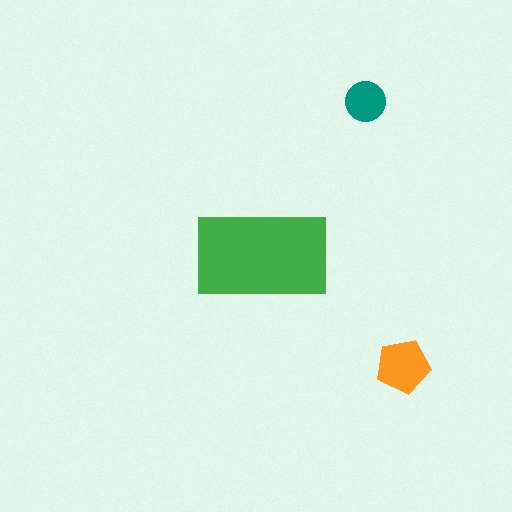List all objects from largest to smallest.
The green rectangle, the orange pentagon, the teal circle.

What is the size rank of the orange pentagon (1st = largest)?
2nd.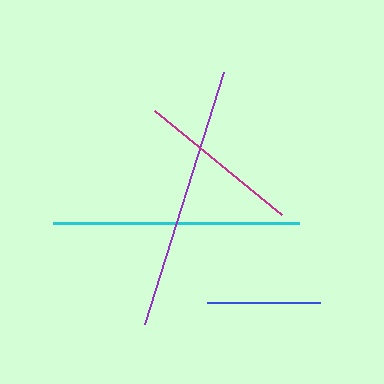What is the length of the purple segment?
The purple segment is approximately 264 pixels long.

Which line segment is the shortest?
The blue line is the shortest at approximately 114 pixels.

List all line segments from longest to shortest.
From longest to shortest: purple, cyan, magenta, blue.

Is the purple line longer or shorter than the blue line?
The purple line is longer than the blue line.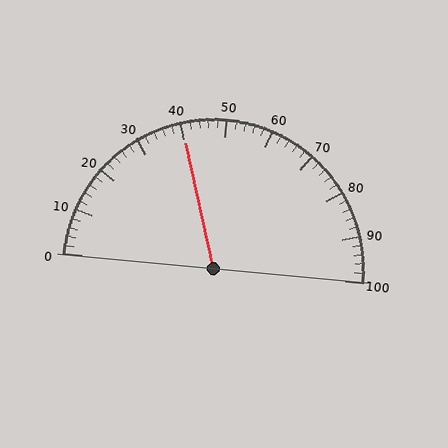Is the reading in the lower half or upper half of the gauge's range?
The reading is in the lower half of the range (0 to 100).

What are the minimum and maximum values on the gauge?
The gauge ranges from 0 to 100.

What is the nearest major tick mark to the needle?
The nearest major tick mark is 40.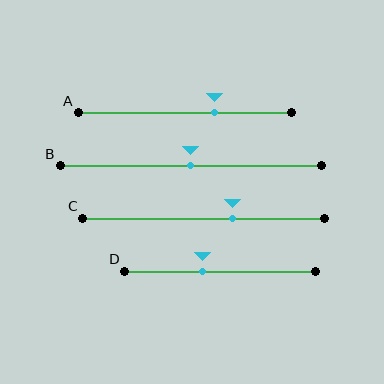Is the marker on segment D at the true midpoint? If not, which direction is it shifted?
No, the marker on segment D is shifted to the left by about 9% of the segment length.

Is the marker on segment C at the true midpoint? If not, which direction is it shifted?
No, the marker on segment C is shifted to the right by about 12% of the segment length.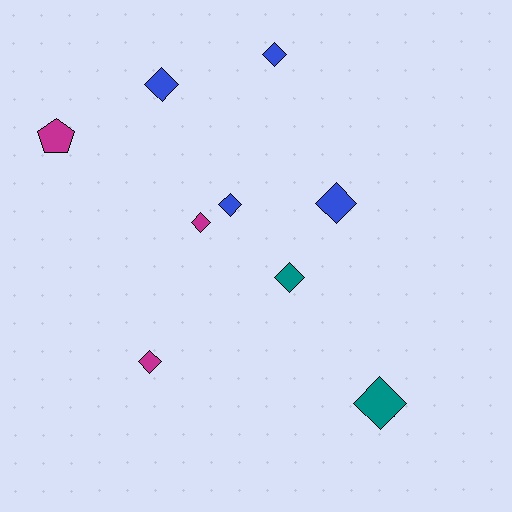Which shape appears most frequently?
Diamond, with 8 objects.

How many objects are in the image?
There are 9 objects.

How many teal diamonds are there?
There are 2 teal diamonds.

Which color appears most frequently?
Blue, with 4 objects.